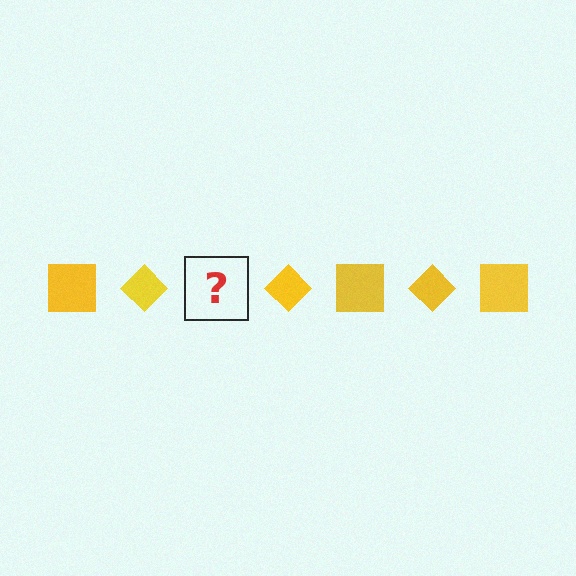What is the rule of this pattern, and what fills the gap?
The rule is that the pattern cycles through square, diamond shapes in yellow. The gap should be filled with a yellow square.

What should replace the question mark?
The question mark should be replaced with a yellow square.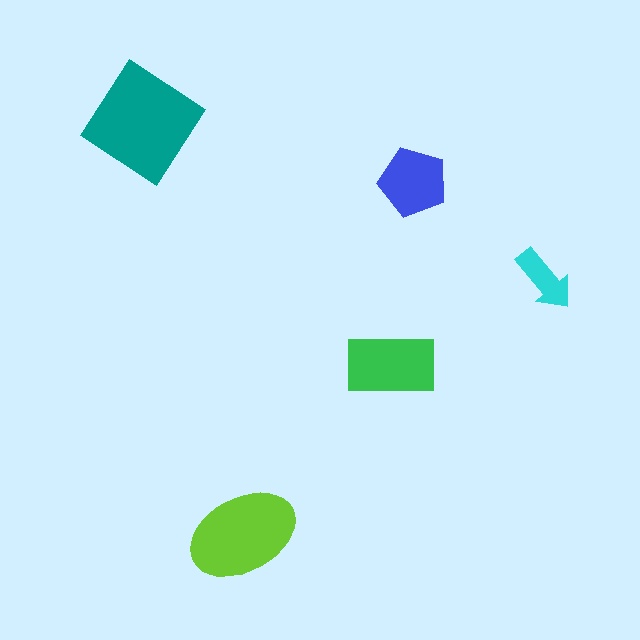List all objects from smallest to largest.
The cyan arrow, the blue pentagon, the green rectangle, the lime ellipse, the teal diamond.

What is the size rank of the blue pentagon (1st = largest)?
4th.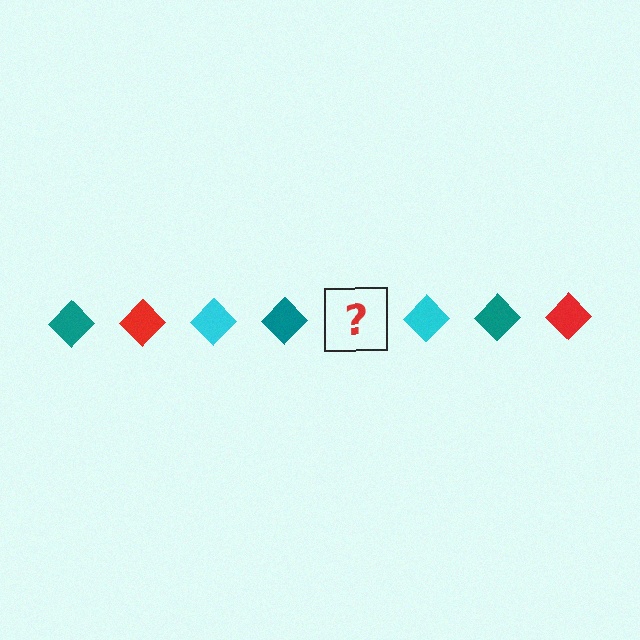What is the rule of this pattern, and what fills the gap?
The rule is that the pattern cycles through teal, red, cyan diamonds. The gap should be filled with a red diamond.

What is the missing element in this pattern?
The missing element is a red diamond.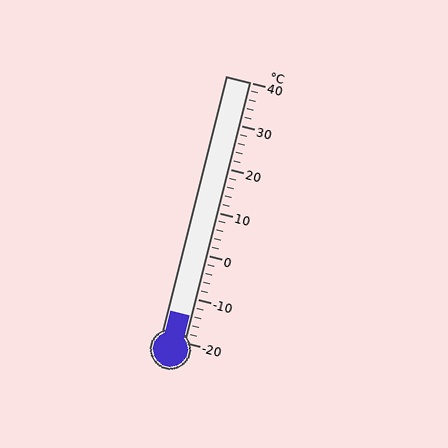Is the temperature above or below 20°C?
The temperature is below 20°C.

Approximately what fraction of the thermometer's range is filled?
The thermometer is filled to approximately 10% of its range.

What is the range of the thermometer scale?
The thermometer scale ranges from -20°C to 40°C.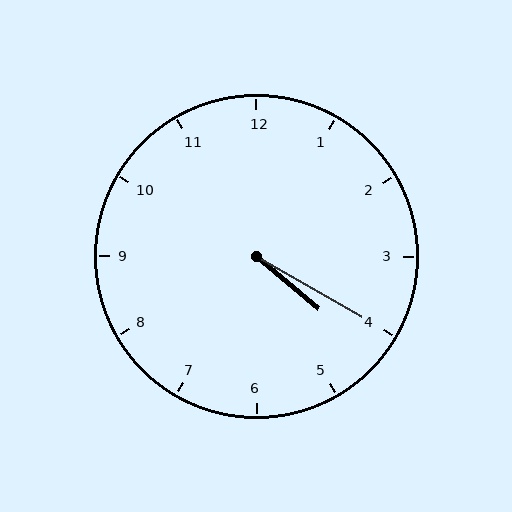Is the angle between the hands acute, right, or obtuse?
It is acute.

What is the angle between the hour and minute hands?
Approximately 10 degrees.